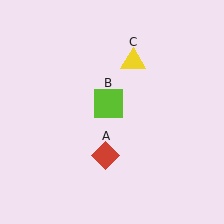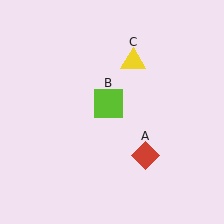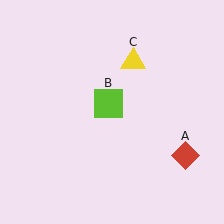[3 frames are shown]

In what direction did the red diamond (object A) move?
The red diamond (object A) moved right.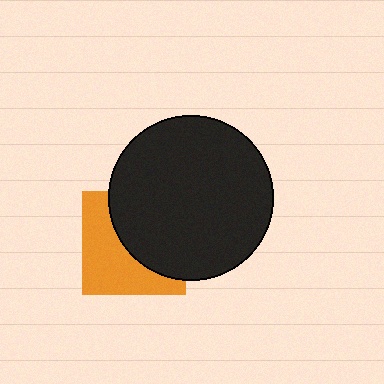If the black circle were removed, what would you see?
You would see the complete orange square.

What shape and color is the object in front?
The object in front is a black circle.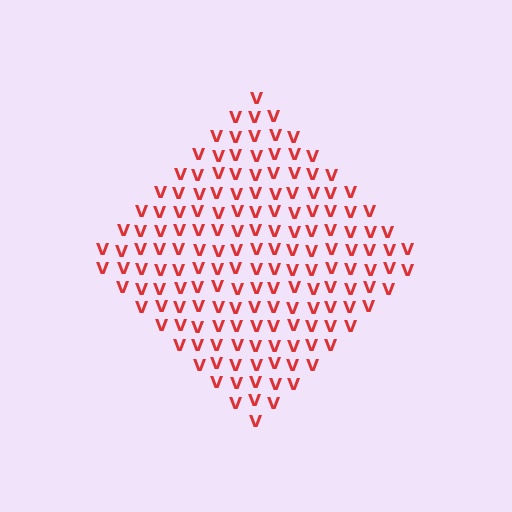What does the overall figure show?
The overall figure shows a diamond.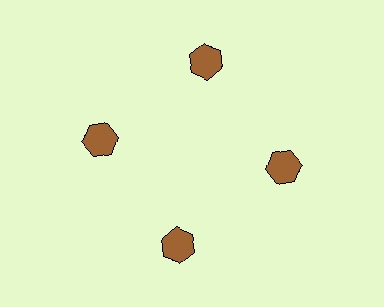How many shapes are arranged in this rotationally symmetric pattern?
There are 4 shapes, arranged in 4 groups of 1.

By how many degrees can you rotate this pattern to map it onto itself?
The pattern maps onto itself every 90 degrees of rotation.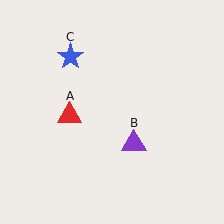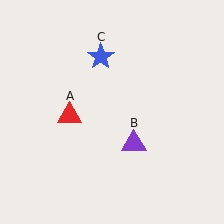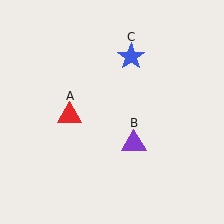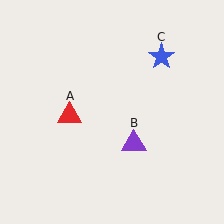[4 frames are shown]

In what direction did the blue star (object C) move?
The blue star (object C) moved right.